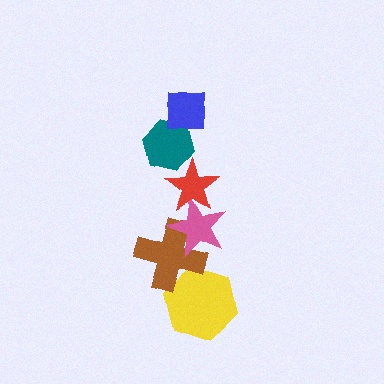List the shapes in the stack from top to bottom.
From top to bottom: the blue square, the teal hexagon, the red star, the pink star, the brown cross, the yellow hexagon.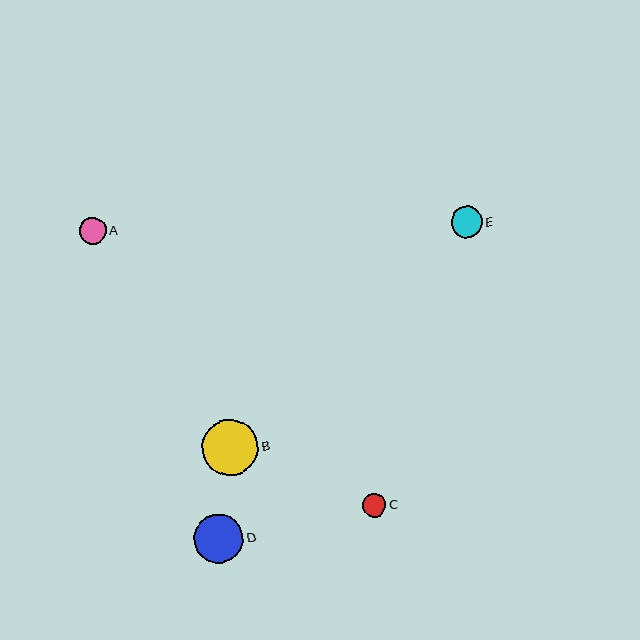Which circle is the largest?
Circle B is the largest with a size of approximately 56 pixels.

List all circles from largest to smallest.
From largest to smallest: B, D, E, A, C.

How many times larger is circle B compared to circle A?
Circle B is approximately 2.1 times the size of circle A.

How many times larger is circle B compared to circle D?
Circle B is approximately 1.1 times the size of circle D.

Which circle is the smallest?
Circle C is the smallest with a size of approximately 23 pixels.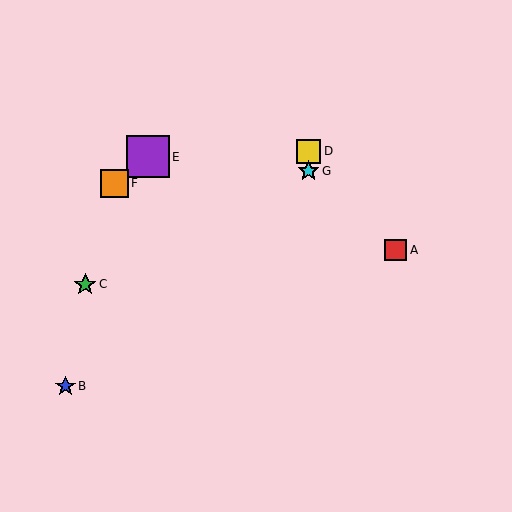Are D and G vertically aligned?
Yes, both are at x≈309.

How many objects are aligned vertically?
2 objects (D, G) are aligned vertically.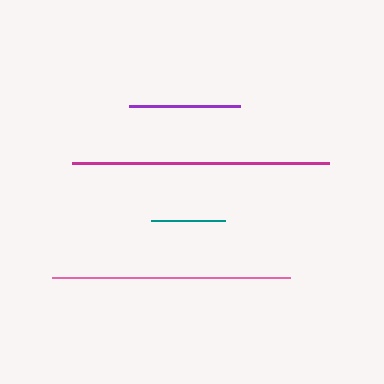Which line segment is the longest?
The magenta line is the longest at approximately 257 pixels.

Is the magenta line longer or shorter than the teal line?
The magenta line is longer than the teal line.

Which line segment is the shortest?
The teal line is the shortest at approximately 74 pixels.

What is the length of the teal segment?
The teal segment is approximately 74 pixels long.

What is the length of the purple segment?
The purple segment is approximately 110 pixels long.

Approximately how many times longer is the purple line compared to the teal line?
The purple line is approximately 1.5 times the length of the teal line.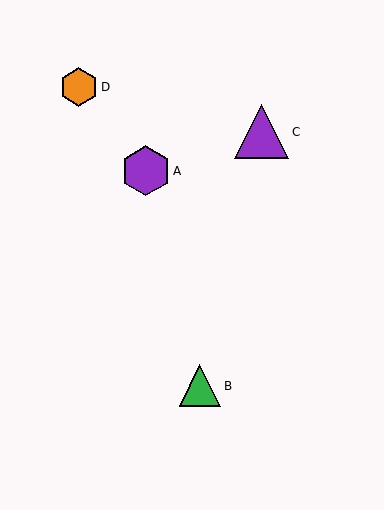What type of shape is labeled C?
Shape C is a purple triangle.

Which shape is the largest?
The purple triangle (labeled C) is the largest.